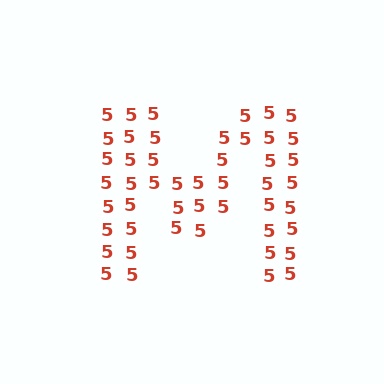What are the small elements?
The small elements are digit 5's.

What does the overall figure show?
The overall figure shows the letter M.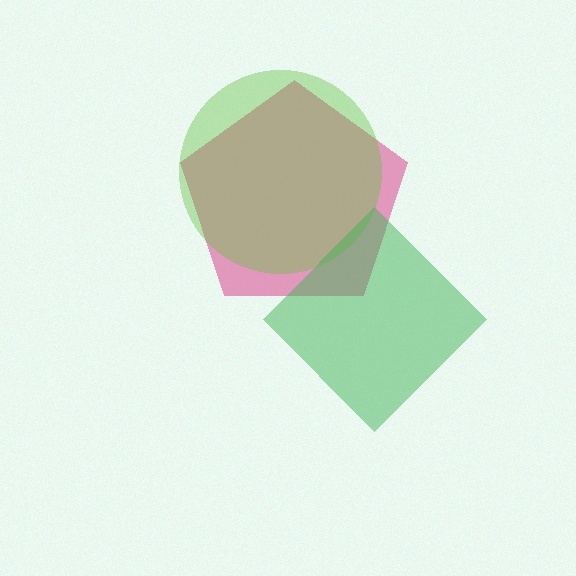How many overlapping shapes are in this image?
There are 3 overlapping shapes in the image.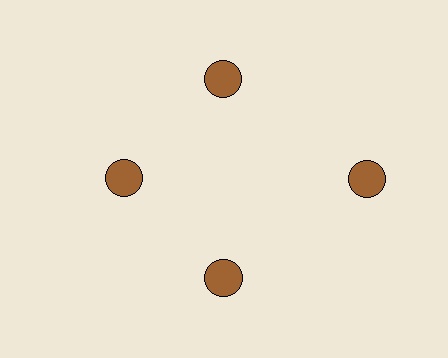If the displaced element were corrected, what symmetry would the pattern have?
It would have 4-fold rotational symmetry — the pattern would map onto itself every 90 degrees.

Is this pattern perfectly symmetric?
No. The 4 brown circles are arranged in a ring, but one element near the 3 o'clock position is pushed outward from the center, breaking the 4-fold rotational symmetry.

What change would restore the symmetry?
The symmetry would be restored by moving it inward, back onto the ring so that all 4 circles sit at equal angles and equal distance from the center.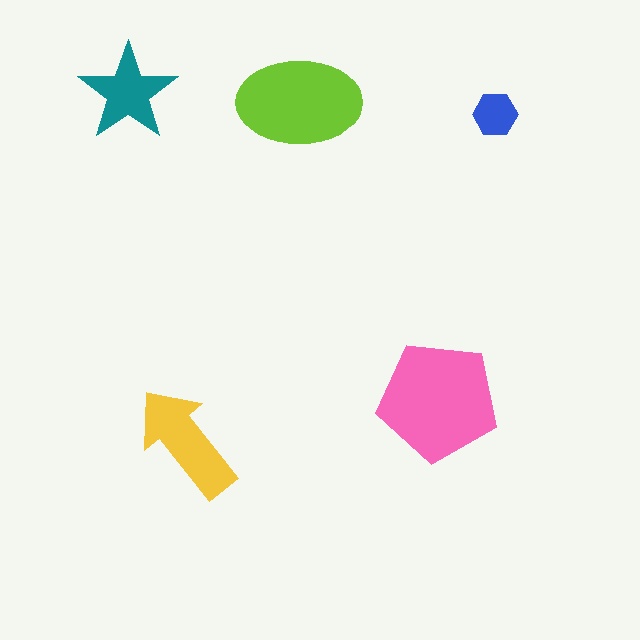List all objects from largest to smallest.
The pink pentagon, the lime ellipse, the yellow arrow, the teal star, the blue hexagon.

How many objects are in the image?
There are 5 objects in the image.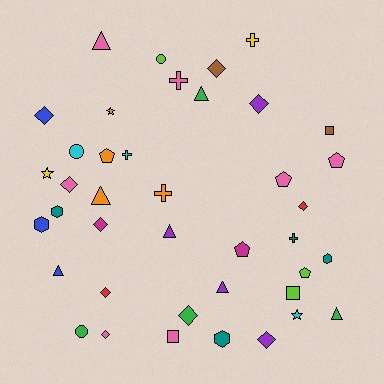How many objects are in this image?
There are 40 objects.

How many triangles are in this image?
There are 7 triangles.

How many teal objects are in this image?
There are 4 teal objects.